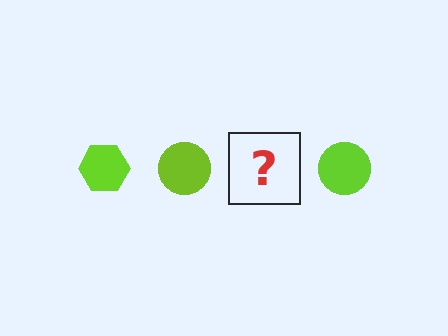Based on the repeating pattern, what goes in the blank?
The blank should be a lime hexagon.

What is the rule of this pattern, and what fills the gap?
The rule is that the pattern cycles through hexagon, circle shapes in lime. The gap should be filled with a lime hexagon.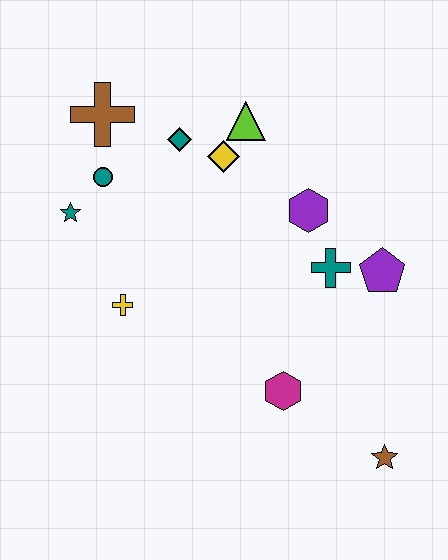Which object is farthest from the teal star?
The brown star is farthest from the teal star.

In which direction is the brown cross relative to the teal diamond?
The brown cross is to the left of the teal diamond.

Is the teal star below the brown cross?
Yes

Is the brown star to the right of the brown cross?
Yes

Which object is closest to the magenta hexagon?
The brown star is closest to the magenta hexagon.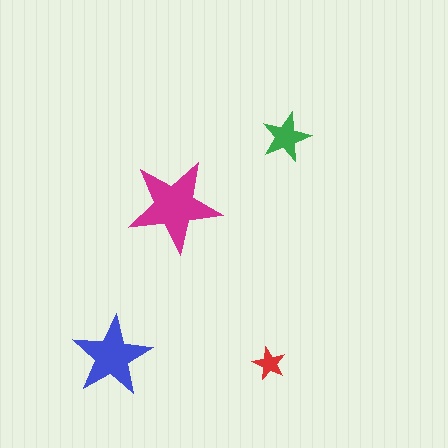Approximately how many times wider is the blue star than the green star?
About 1.5 times wider.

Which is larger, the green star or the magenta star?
The magenta one.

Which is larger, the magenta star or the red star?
The magenta one.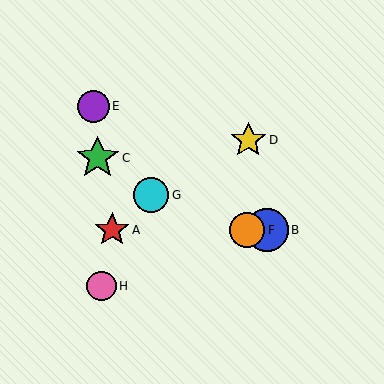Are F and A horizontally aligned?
Yes, both are at y≈230.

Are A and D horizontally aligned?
No, A is at y≈230 and D is at y≈140.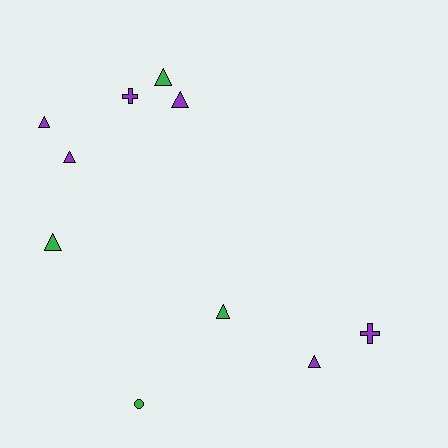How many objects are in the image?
There are 10 objects.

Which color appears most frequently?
Purple, with 6 objects.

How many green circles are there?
There is 1 green circle.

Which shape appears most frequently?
Triangle, with 7 objects.